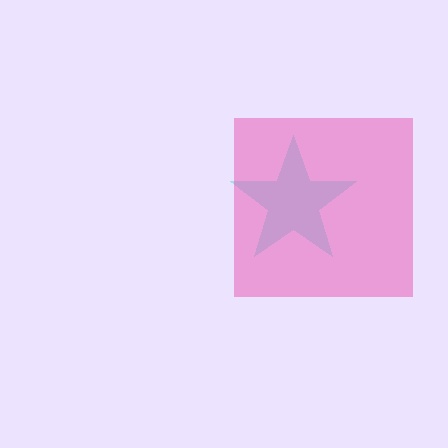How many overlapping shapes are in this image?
There are 2 overlapping shapes in the image.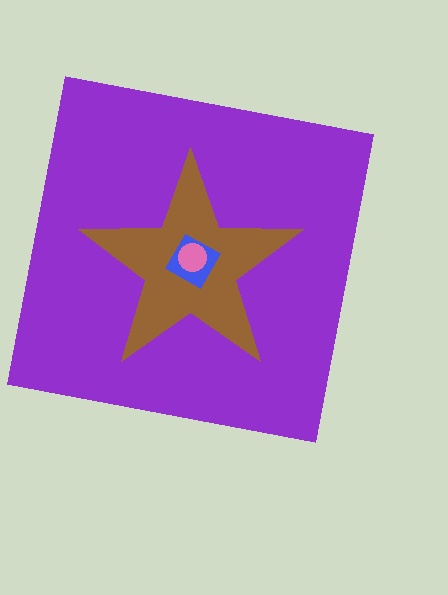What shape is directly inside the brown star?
The blue diamond.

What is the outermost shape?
The purple square.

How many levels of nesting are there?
4.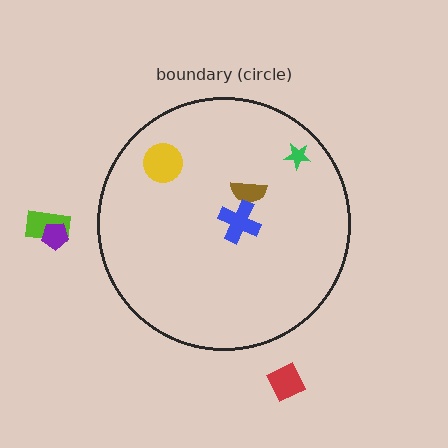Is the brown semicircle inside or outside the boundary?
Inside.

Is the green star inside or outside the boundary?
Inside.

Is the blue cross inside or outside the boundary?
Inside.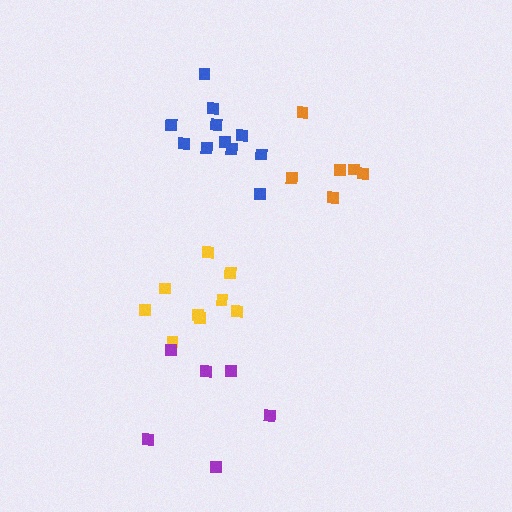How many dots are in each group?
Group 1: 9 dots, Group 2: 6 dots, Group 3: 6 dots, Group 4: 11 dots (32 total).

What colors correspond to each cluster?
The clusters are colored: yellow, purple, orange, blue.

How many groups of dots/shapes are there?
There are 4 groups.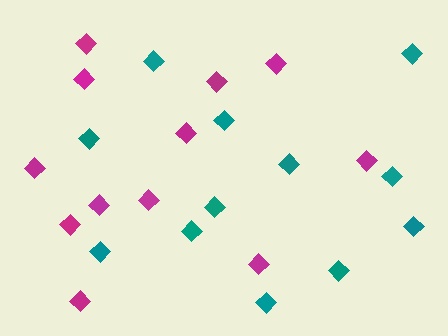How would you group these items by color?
There are 2 groups: one group of teal diamonds (12) and one group of magenta diamonds (12).